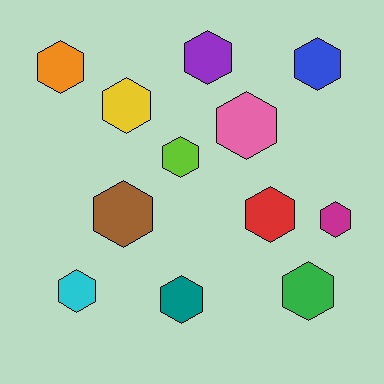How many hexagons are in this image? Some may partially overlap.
There are 12 hexagons.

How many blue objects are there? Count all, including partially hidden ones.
There is 1 blue object.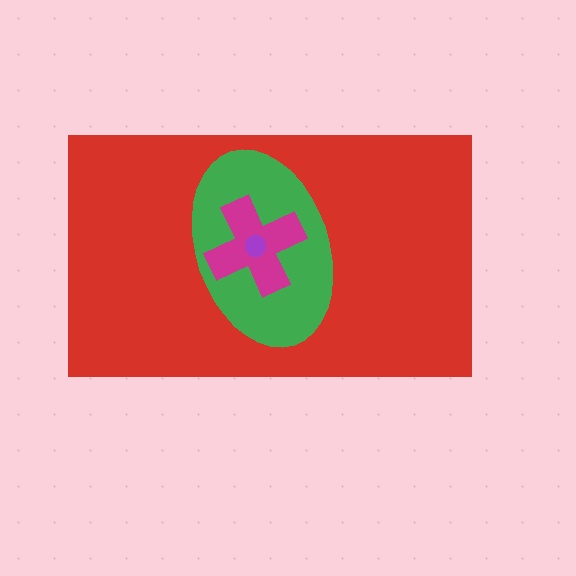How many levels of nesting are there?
4.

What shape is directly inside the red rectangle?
The green ellipse.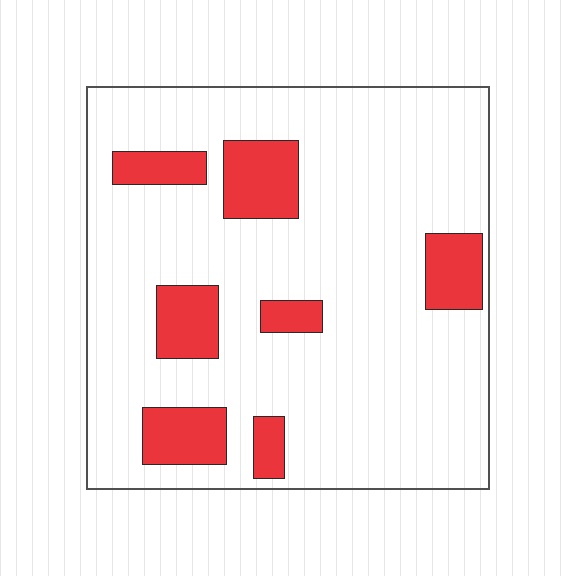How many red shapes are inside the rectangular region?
7.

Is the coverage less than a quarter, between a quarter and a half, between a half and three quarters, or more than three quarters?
Less than a quarter.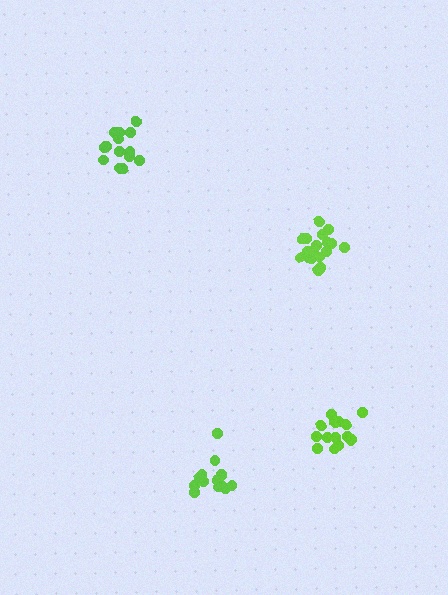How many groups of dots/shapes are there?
There are 4 groups.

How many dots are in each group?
Group 1: 13 dots, Group 2: 15 dots, Group 3: 15 dots, Group 4: 19 dots (62 total).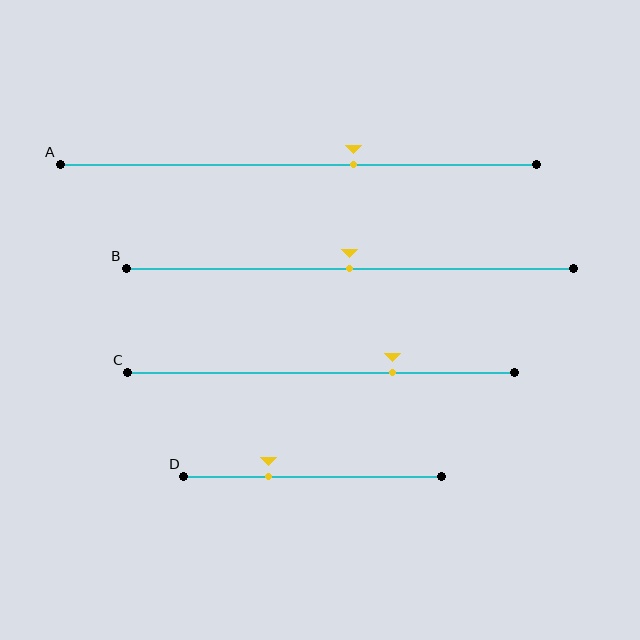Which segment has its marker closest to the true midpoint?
Segment B has its marker closest to the true midpoint.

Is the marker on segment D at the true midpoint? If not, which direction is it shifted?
No, the marker on segment D is shifted to the left by about 17% of the segment length.